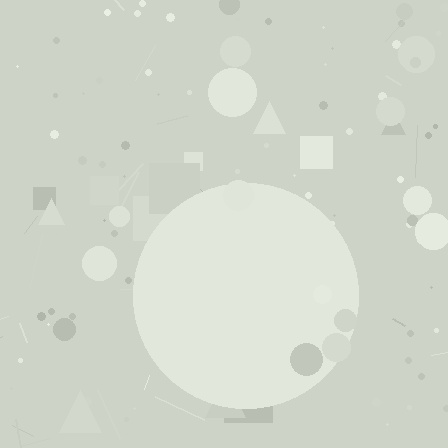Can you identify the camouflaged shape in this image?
The camouflaged shape is a circle.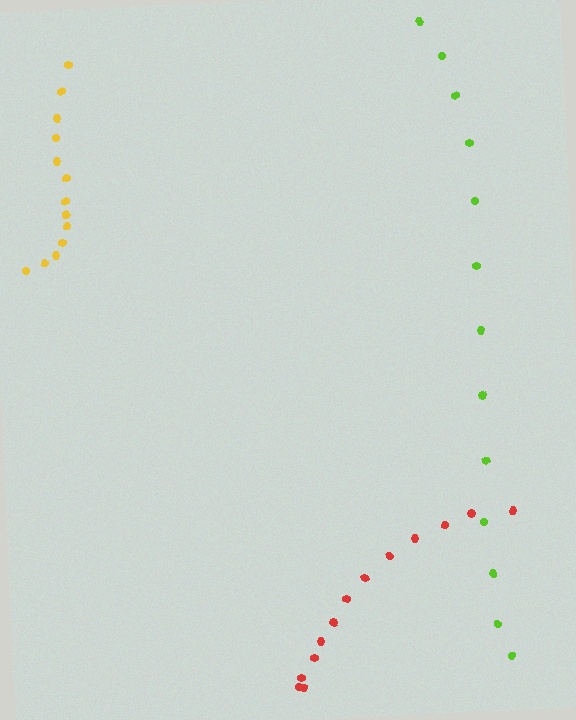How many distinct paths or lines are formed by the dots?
There are 3 distinct paths.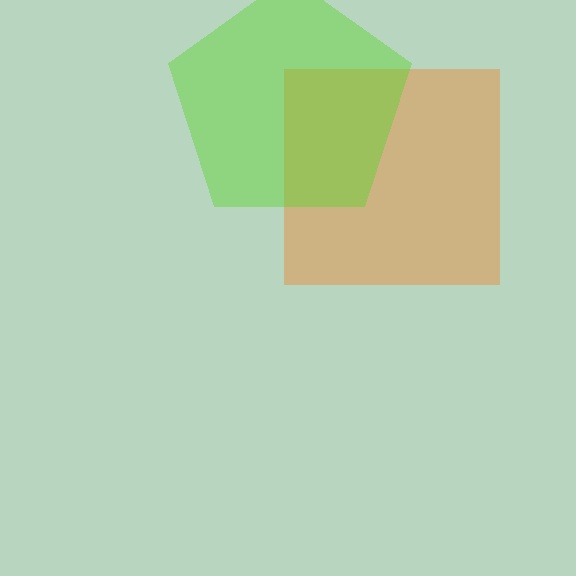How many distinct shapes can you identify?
There are 2 distinct shapes: an orange square, a lime pentagon.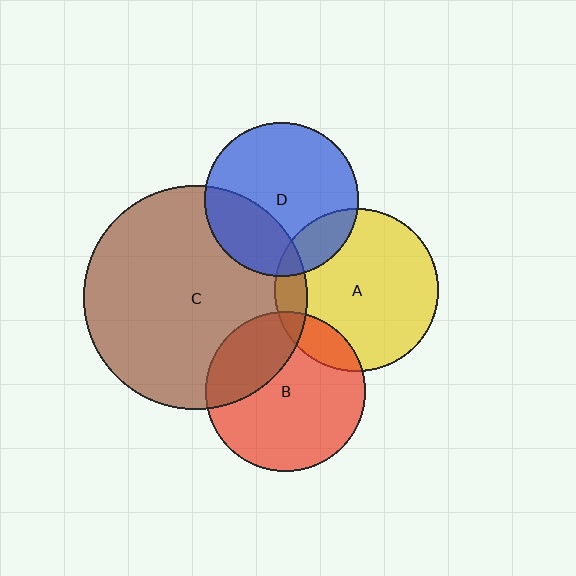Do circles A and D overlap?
Yes.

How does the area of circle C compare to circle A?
Approximately 1.9 times.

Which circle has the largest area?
Circle C (brown).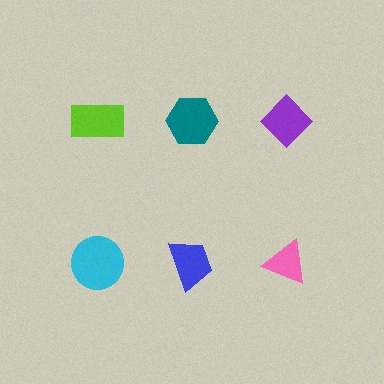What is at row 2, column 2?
A blue trapezoid.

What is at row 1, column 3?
A purple diamond.